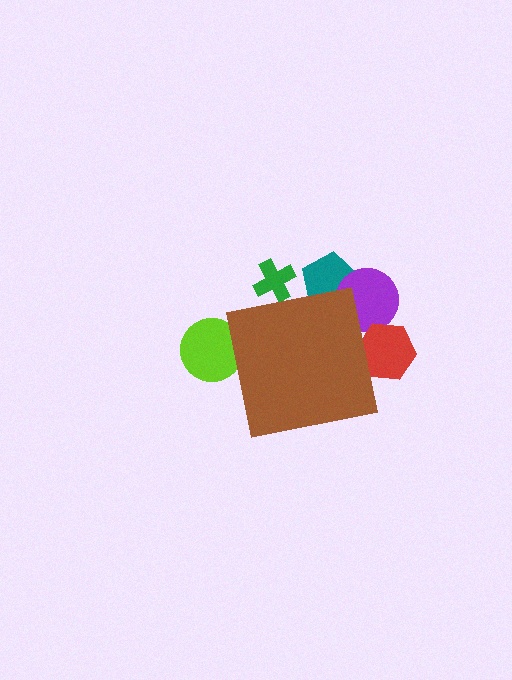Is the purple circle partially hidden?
Yes, the purple circle is partially hidden behind the brown square.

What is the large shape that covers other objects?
A brown square.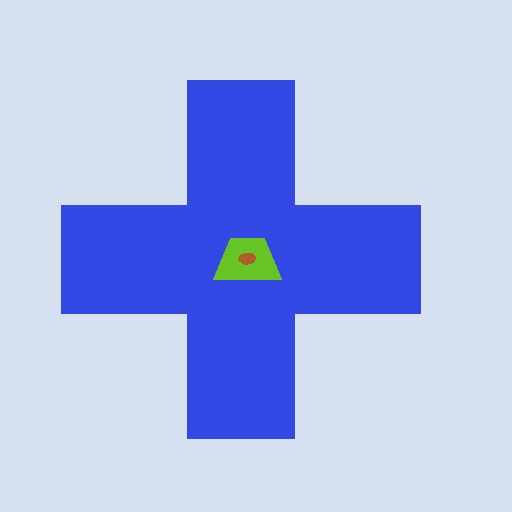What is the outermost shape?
The blue cross.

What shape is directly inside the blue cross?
The lime trapezoid.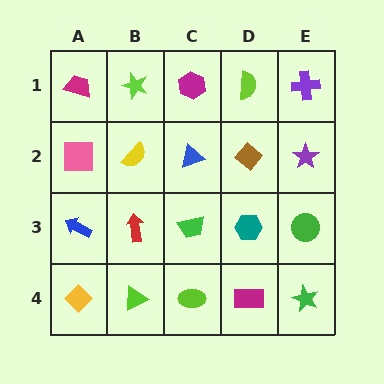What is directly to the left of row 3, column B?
A blue arrow.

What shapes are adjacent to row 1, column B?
A yellow semicircle (row 2, column B), a magenta trapezoid (row 1, column A), a magenta hexagon (row 1, column C).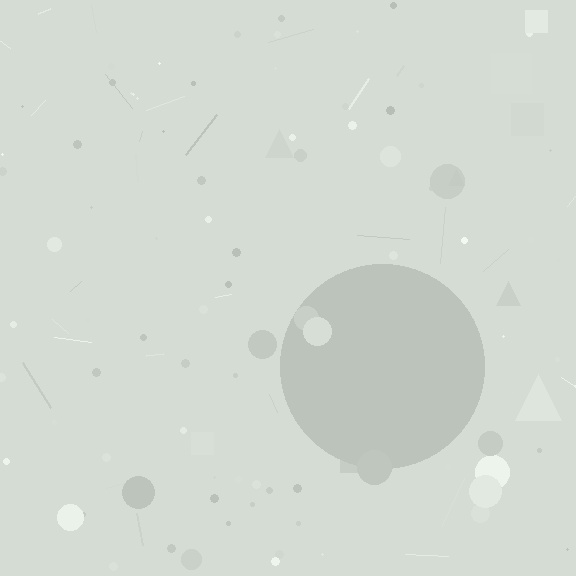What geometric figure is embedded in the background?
A circle is embedded in the background.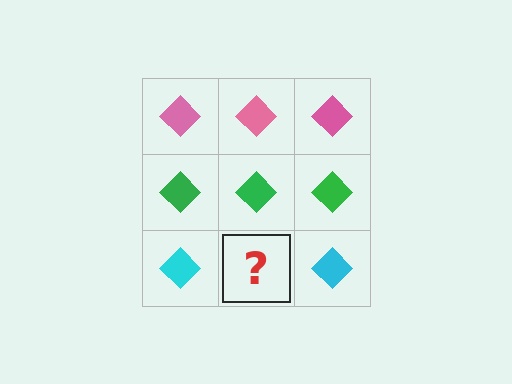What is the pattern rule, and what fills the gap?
The rule is that each row has a consistent color. The gap should be filled with a cyan diamond.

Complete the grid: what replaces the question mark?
The question mark should be replaced with a cyan diamond.